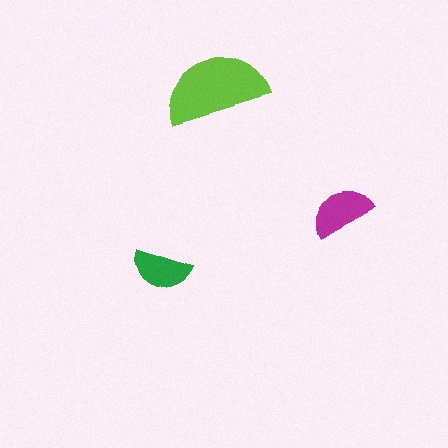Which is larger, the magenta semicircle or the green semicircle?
The magenta one.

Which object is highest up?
The lime semicircle is topmost.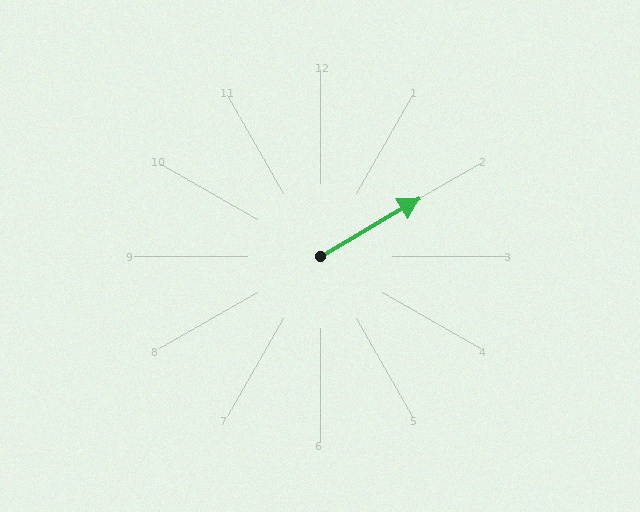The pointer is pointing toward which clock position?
Roughly 2 o'clock.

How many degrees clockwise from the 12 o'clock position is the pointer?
Approximately 60 degrees.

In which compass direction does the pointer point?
Northeast.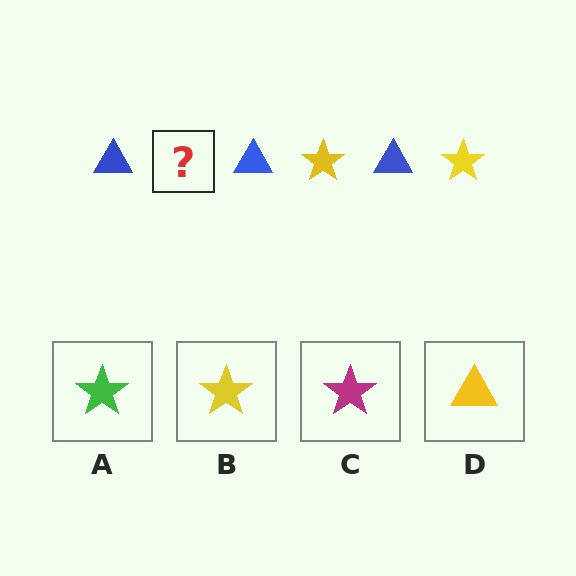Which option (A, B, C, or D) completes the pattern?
B.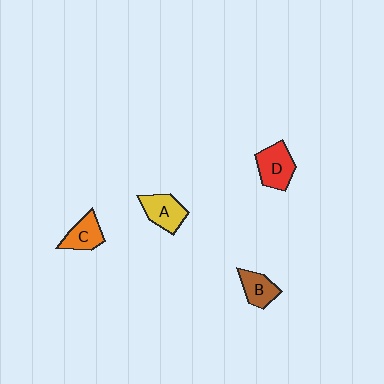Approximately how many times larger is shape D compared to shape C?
Approximately 1.2 times.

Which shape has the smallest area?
Shape B (brown).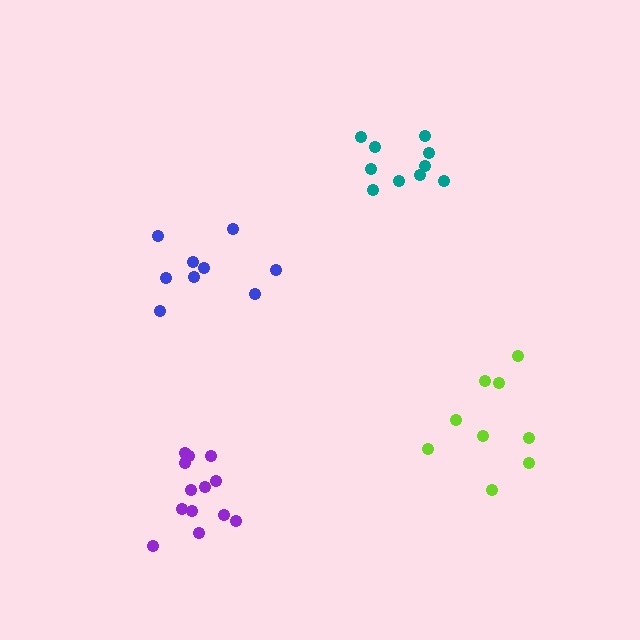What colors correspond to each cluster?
The clusters are colored: purple, lime, teal, blue.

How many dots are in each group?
Group 1: 13 dots, Group 2: 9 dots, Group 3: 10 dots, Group 4: 9 dots (41 total).